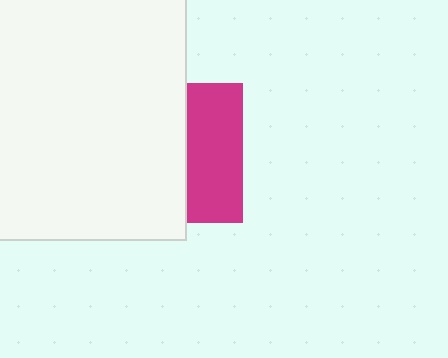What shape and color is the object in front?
The object in front is a white rectangle.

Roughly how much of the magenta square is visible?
A small part of it is visible (roughly 39%).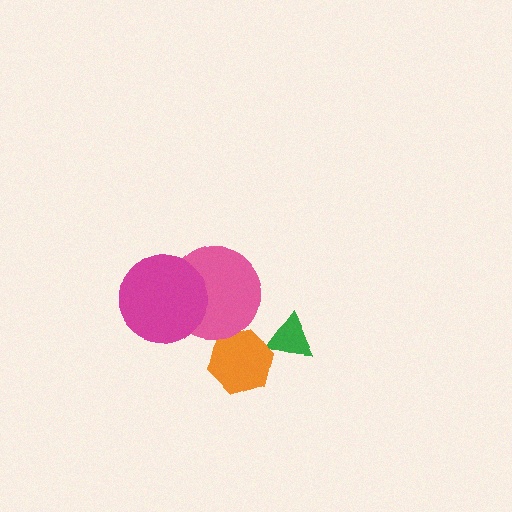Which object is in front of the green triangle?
The orange hexagon is in front of the green triangle.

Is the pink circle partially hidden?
Yes, it is partially covered by another shape.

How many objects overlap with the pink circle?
1 object overlaps with the pink circle.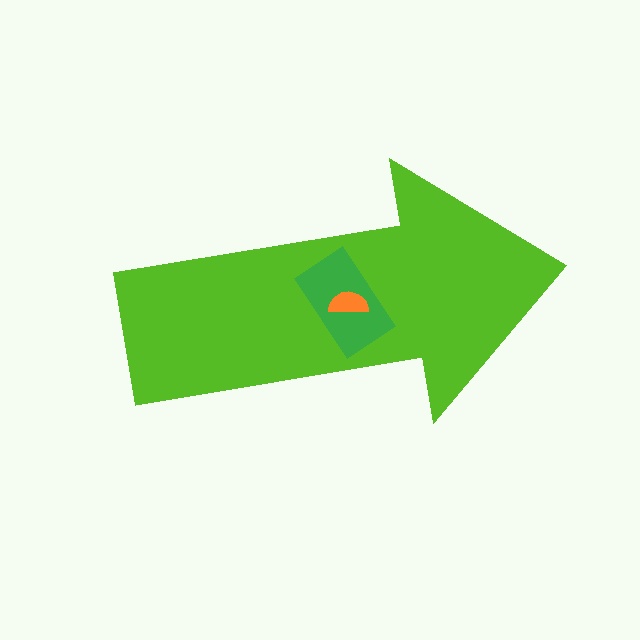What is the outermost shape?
The lime arrow.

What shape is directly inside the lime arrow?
The green rectangle.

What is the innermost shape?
The orange semicircle.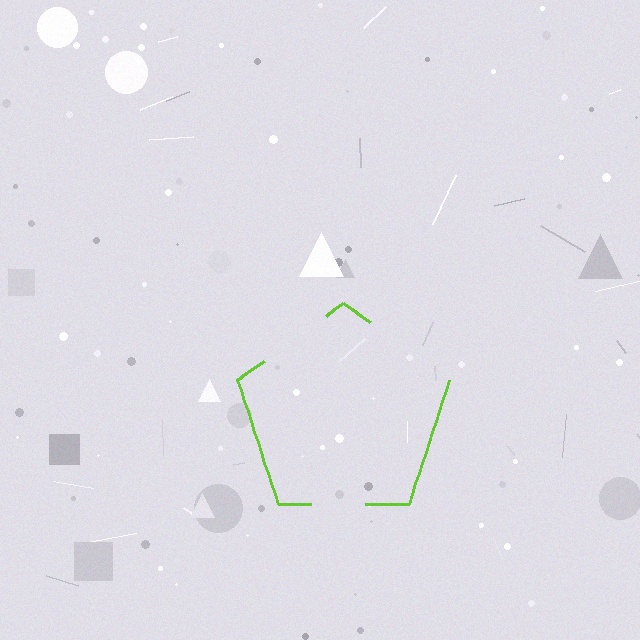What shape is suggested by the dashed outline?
The dashed outline suggests a pentagon.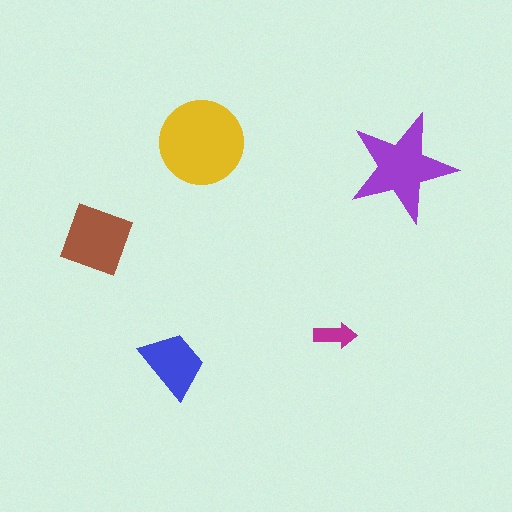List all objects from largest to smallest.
The yellow circle, the purple star, the brown diamond, the blue trapezoid, the magenta arrow.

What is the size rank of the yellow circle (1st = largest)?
1st.